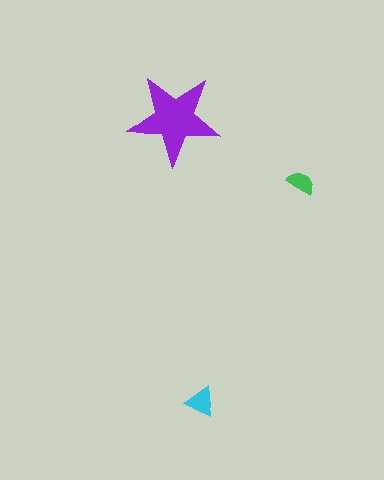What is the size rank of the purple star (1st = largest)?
1st.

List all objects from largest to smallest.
The purple star, the cyan triangle, the green semicircle.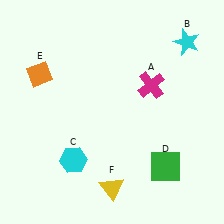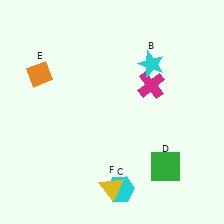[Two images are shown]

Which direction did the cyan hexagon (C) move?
The cyan hexagon (C) moved right.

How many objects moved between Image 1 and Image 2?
2 objects moved between the two images.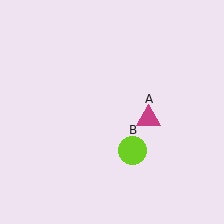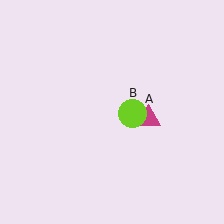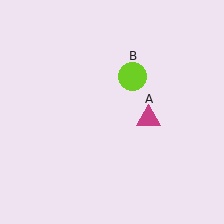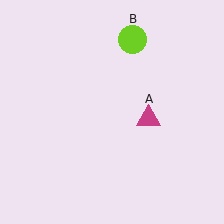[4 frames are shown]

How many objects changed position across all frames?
1 object changed position: lime circle (object B).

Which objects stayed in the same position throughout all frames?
Magenta triangle (object A) remained stationary.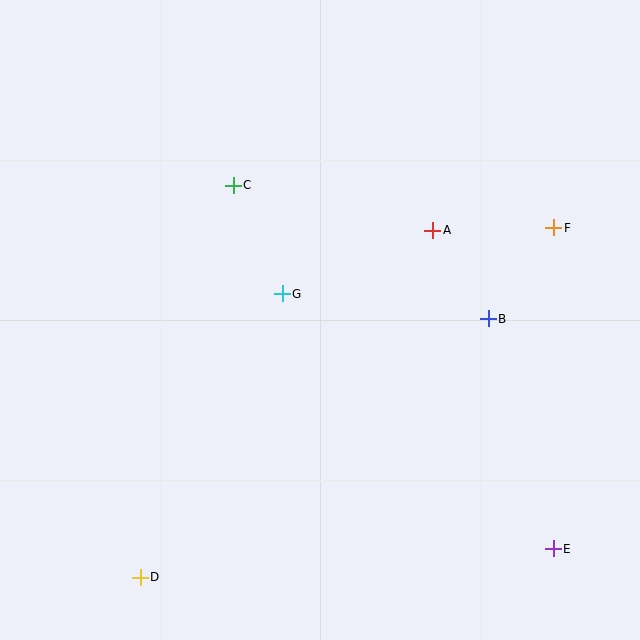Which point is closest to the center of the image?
Point G at (282, 294) is closest to the center.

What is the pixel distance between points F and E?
The distance between F and E is 321 pixels.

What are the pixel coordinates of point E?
Point E is at (553, 549).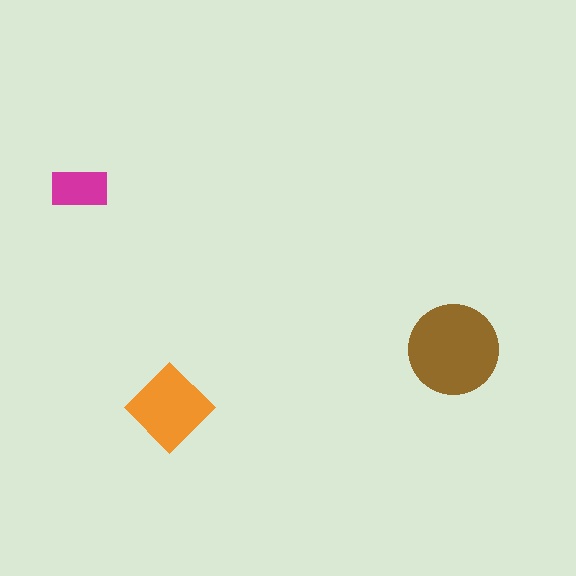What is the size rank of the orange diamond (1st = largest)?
2nd.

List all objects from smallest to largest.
The magenta rectangle, the orange diamond, the brown circle.